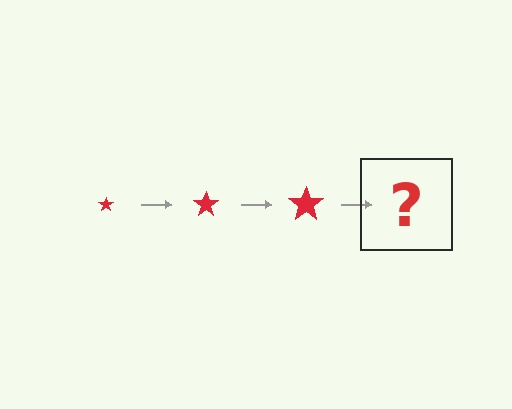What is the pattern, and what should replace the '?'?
The pattern is that the star gets progressively larger each step. The '?' should be a red star, larger than the previous one.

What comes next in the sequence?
The next element should be a red star, larger than the previous one.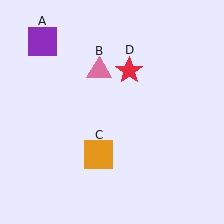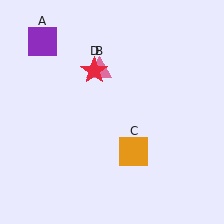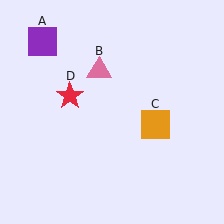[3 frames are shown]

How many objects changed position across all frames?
2 objects changed position: orange square (object C), red star (object D).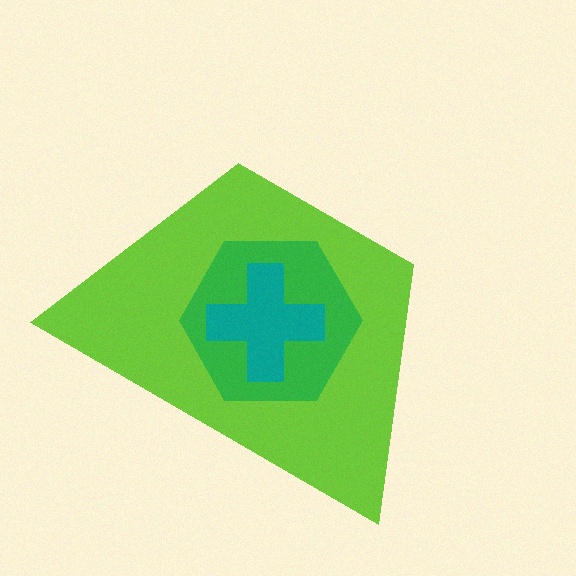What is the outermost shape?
The lime trapezoid.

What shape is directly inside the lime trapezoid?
The green hexagon.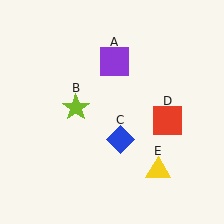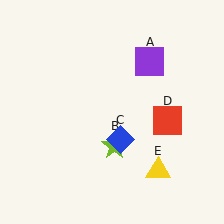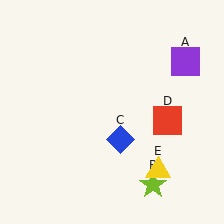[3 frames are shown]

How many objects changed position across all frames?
2 objects changed position: purple square (object A), lime star (object B).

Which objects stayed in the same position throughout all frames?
Blue diamond (object C) and red square (object D) and yellow triangle (object E) remained stationary.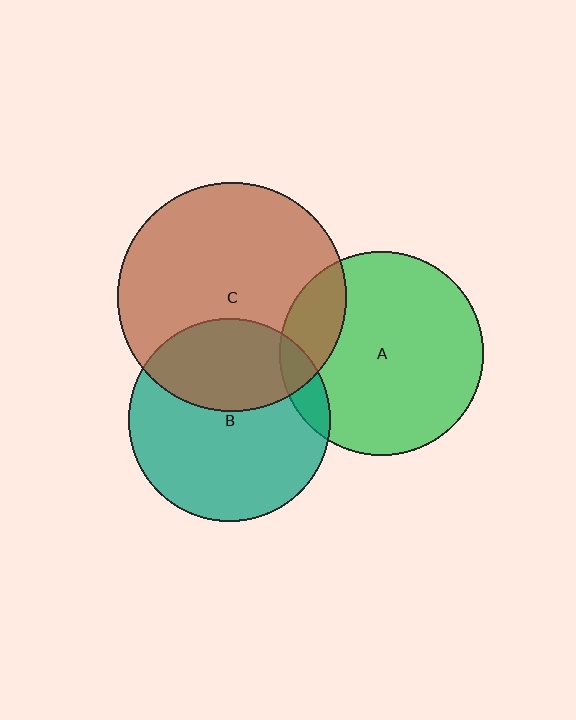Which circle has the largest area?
Circle C (brown).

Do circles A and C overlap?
Yes.